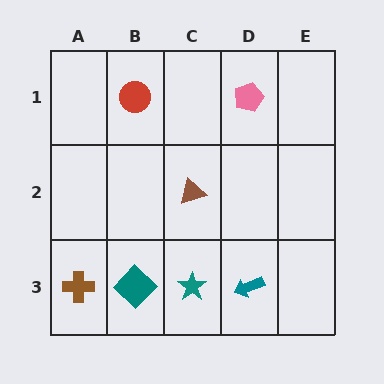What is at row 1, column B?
A red circle.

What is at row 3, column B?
A teal diamond.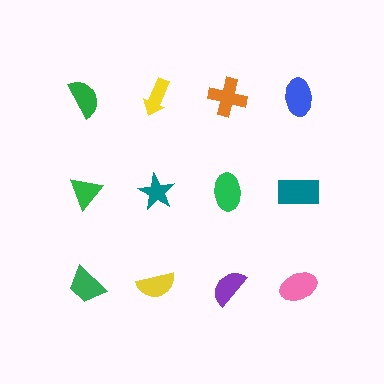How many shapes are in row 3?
4 shapes.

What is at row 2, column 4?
A teal rectangle.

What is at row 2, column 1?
A green triangle.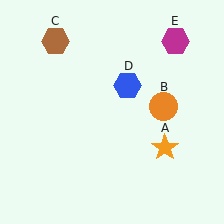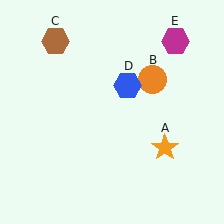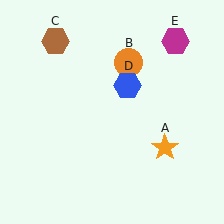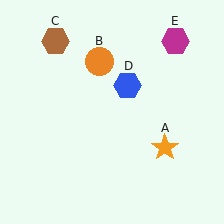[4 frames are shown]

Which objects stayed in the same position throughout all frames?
Orange star (object A) and brown hexagon (object C) and blue hexagon (object D) and magenta hexagon (object E) remained stationary.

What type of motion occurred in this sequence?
The orange circle (object B) rotated counterclockwise around the center of the scene.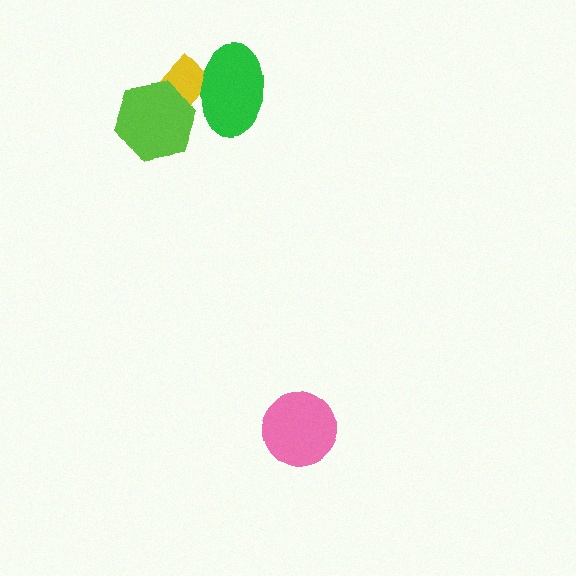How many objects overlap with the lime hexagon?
1 object overlaps with the lime hexagon.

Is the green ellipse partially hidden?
No, no other shape covers it.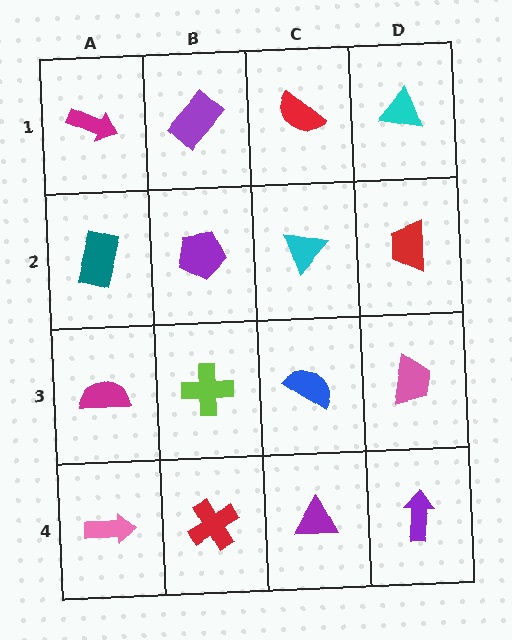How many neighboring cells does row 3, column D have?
3.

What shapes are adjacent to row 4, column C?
A blue semicircle (row 3, column C), a red cross (row 4, column B), a purple arrow (row 4, column D).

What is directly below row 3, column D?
A purple arrow.